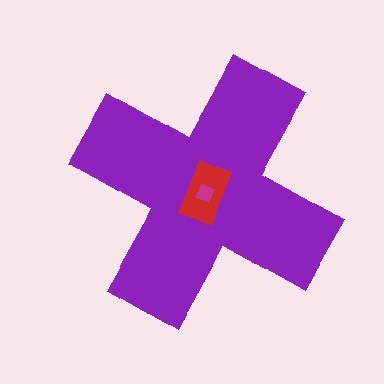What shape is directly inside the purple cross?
The red rectangle.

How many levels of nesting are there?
3.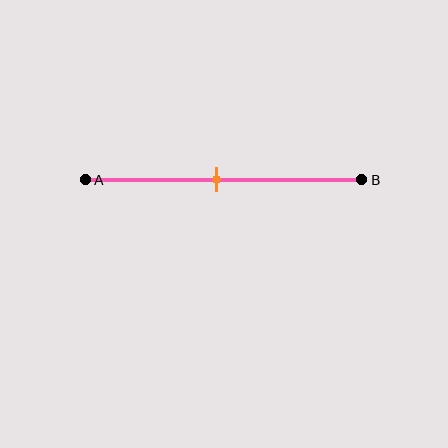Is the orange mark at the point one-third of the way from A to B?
No, the mark is at about 50% from A, not at the 33% one-third point.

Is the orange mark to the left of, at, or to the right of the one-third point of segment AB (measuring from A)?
The orange mark is to the right of the one-third point of segment AB.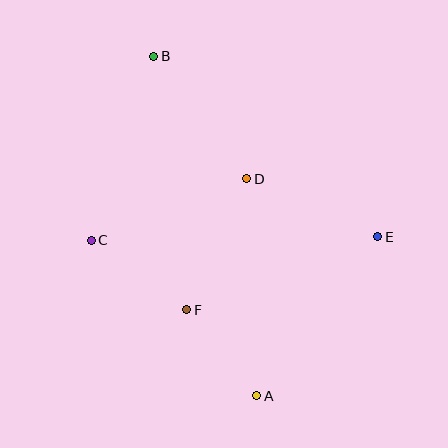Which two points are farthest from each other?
Points A and B are farthest from each other.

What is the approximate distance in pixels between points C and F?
The distance between C and F is approximately 118 pixels.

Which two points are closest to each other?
Points A and F are closest to each other.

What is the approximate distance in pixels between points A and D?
The distance between A and D is approximately 217 pixels.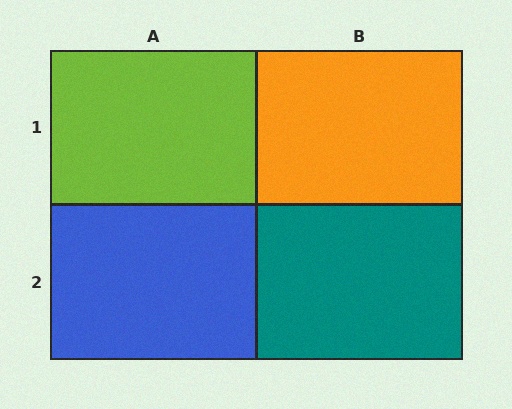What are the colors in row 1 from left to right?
Lime, orange.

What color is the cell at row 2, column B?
Teal.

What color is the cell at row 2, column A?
Blue.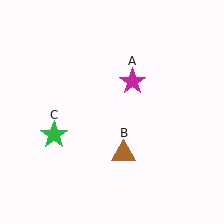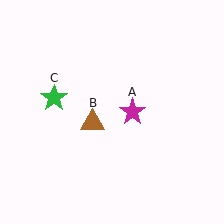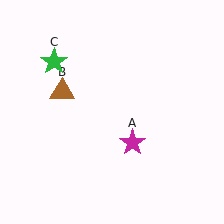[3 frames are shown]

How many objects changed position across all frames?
3 objects changed position: magenta star (object A), brown triangle (object B), green star (object C).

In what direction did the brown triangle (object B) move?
The brown triangle (object B) moved up and to the left.